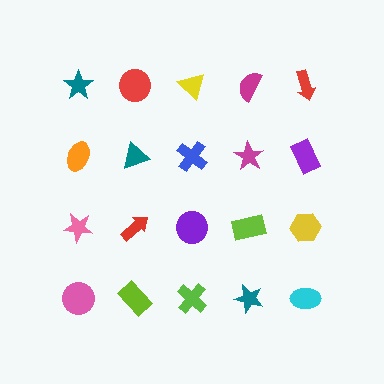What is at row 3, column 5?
A yellow hexagon.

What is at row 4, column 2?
A lime rectangle.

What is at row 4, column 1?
A pink circle.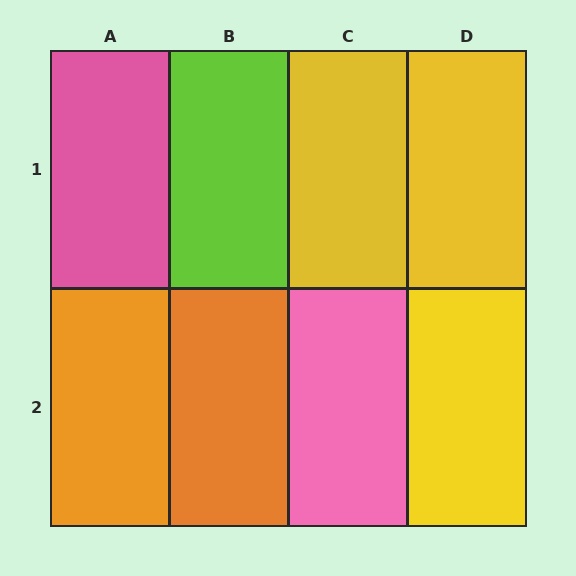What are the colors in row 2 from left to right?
Orange, orange, pink, yellow.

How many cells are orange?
2 cells are orange.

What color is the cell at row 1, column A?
Pink.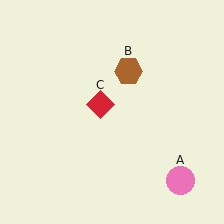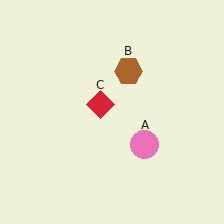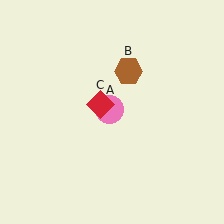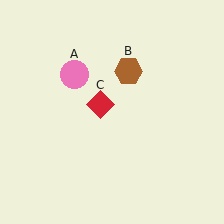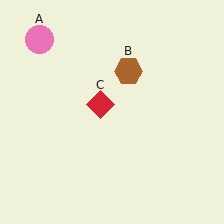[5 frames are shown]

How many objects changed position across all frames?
1 object changed position: pink circle (object A).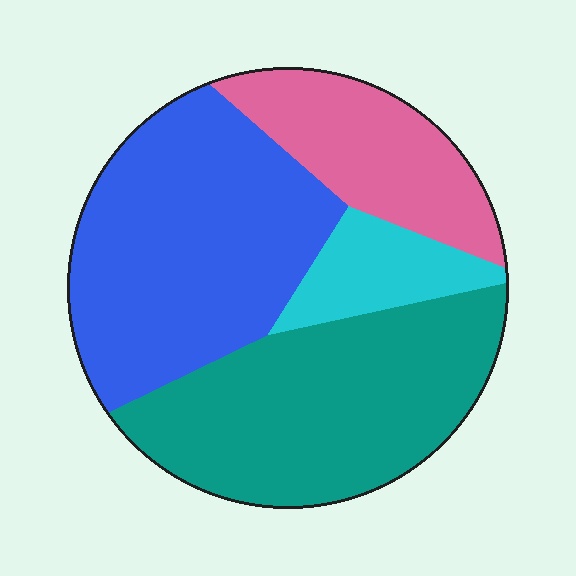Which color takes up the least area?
Cyan, at roughly 10%.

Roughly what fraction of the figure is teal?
Teal covers 35% of the figure.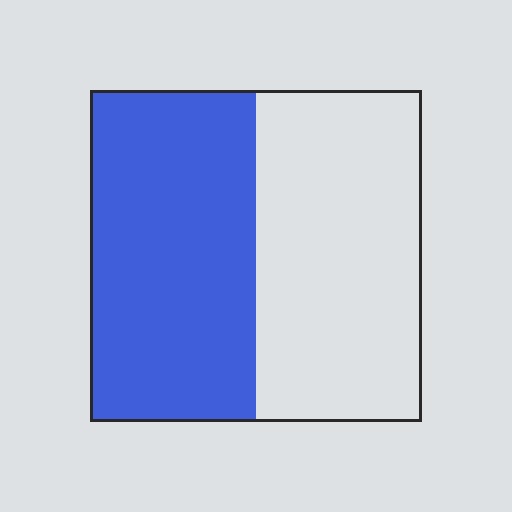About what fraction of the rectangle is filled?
About one half (1/2).